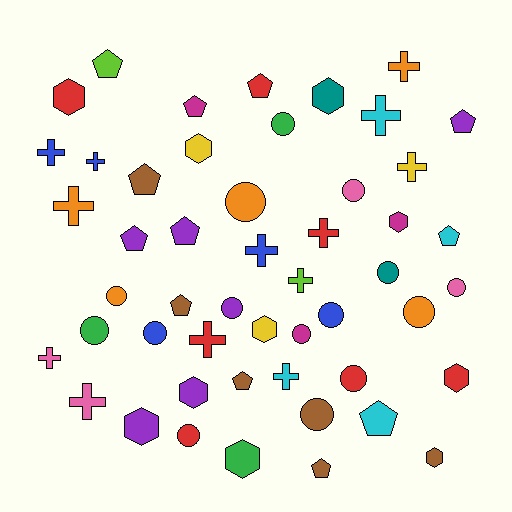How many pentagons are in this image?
There are 12 pentagons.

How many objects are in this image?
There are 50 objects.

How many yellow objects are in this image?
There are 3 yellow objects.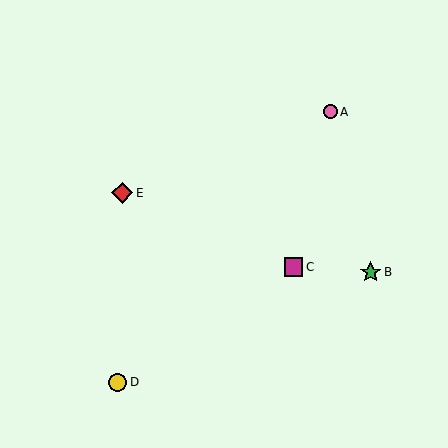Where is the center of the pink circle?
The center of the pink circle is at (331, 112).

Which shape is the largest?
The red diamond (labeled E) is the largest.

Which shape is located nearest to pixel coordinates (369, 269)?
The green star (labeled B) at (371, 272) is nearest to that location.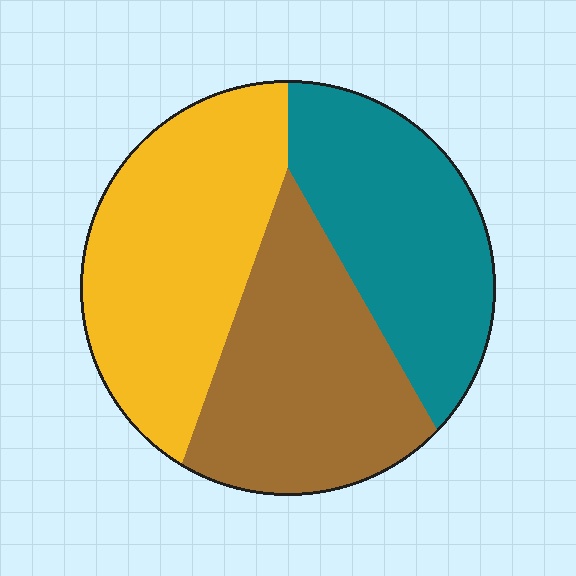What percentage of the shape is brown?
Brown covers about 35% of the shape.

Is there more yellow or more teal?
Yellow.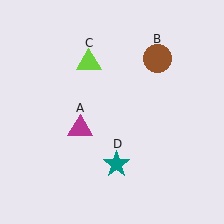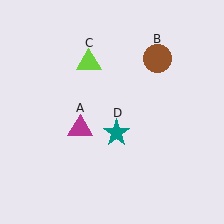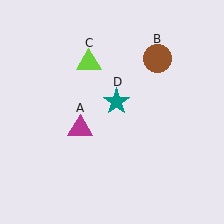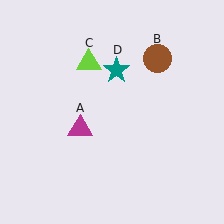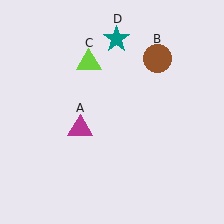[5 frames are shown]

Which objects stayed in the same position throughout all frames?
Magenta triangle (object A) and brown circle (object B) and lime triangle (object C) remained stationary.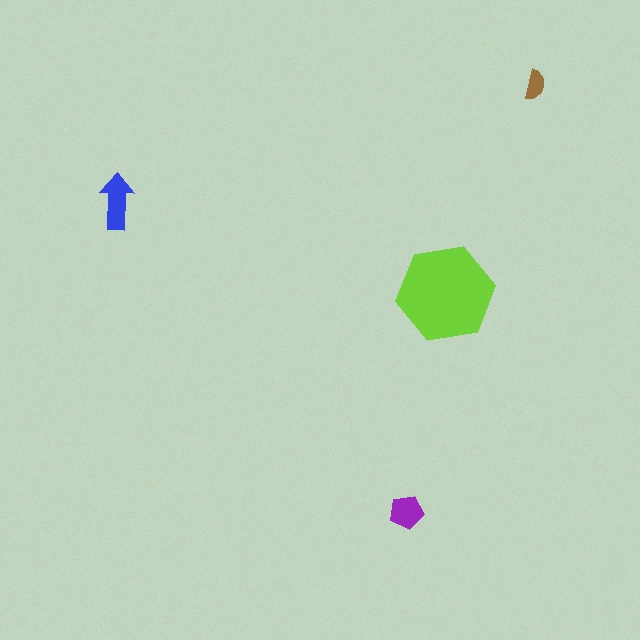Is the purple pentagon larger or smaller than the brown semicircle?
Larger.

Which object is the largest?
The lime hexagon.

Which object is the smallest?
The brown semicircle.